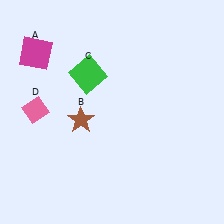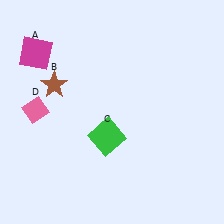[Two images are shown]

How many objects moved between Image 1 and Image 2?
2 objects moved between the two images.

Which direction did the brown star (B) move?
The brown star (B) moved up.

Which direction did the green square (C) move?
The green square (C) moved down.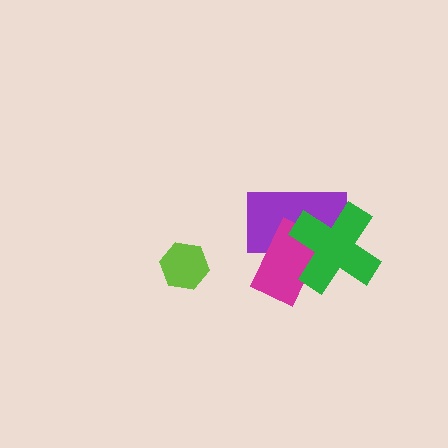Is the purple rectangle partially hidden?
Yes, it is partially covered by another shape.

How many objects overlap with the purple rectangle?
2 objects overlap with the purple rectangle.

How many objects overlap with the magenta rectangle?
2 objects overlap with the magenta rectangle.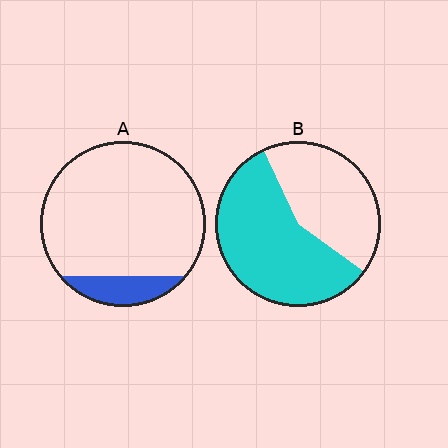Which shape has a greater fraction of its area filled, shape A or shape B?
Shape B.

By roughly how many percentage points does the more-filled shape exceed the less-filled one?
By roughly 45 percentage points (B over A).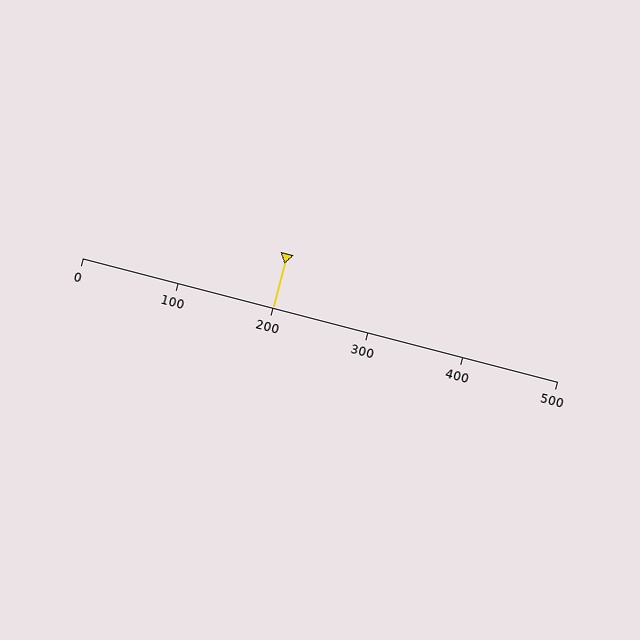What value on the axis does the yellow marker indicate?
The marker indicates approximately 200.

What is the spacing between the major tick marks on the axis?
The major ticks are spaced 100 apart.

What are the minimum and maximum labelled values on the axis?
The axis runs from 0 to 500.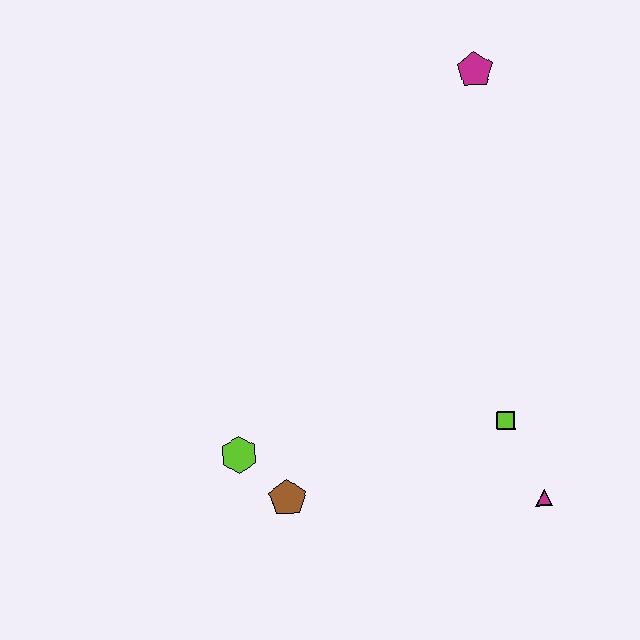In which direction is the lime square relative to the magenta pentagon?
The lime square is below the magenta pentagon.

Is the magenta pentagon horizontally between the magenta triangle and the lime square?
No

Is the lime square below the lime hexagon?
No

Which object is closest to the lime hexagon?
The brown pentagon is closest to the lime hexagon.